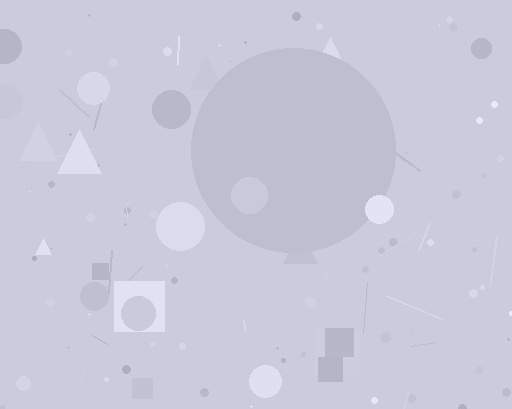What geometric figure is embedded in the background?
A circle is embedded in the background.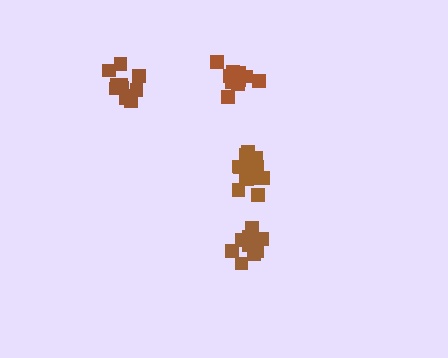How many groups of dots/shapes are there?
There are 4 groups.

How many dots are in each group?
Group 1: 11 dots, Group 2: 16 dots, Group 3: 10 dots, Group 4: 11 dots (48 total).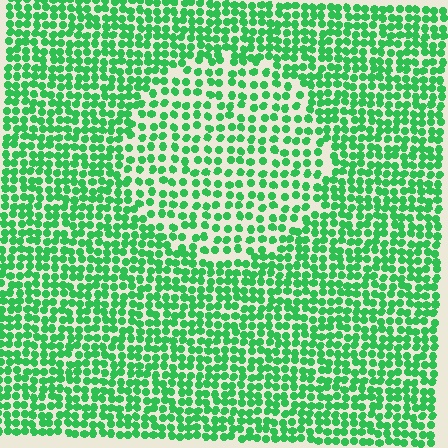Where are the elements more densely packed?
The elements are more densely packed outside the circle boundary.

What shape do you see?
I see a circle.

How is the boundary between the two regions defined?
The boundary is defined by a change in element density (approximately 1.6x ratio). All elements are the same color, size, and shape.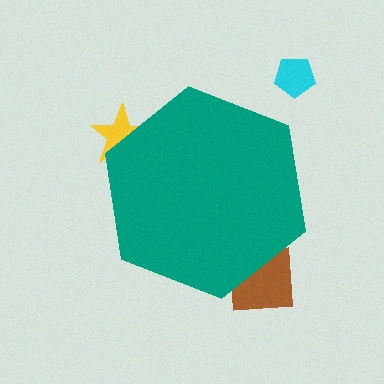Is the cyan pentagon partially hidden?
No, the cyan pentagon is fully visible.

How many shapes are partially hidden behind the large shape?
2 shapes are partially hidden.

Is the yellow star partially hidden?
Yes, the yellow star is partially hidden behind the teal hexagon.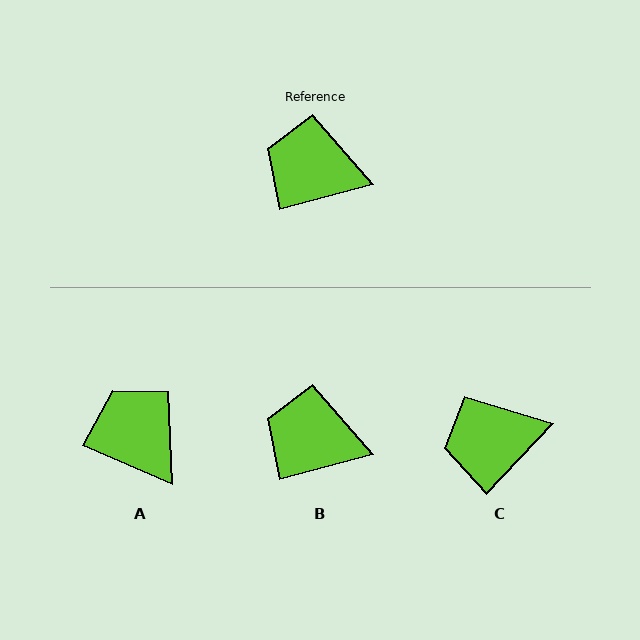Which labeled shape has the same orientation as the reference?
B.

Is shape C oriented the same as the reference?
No, it is off by about 32 degrees.